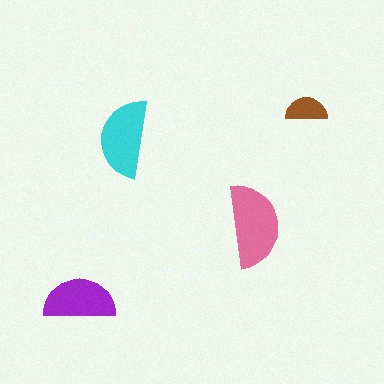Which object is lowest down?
The purple semicircle is bottommost.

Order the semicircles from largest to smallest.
the pink one, the cyan one, the purple one, the brown one.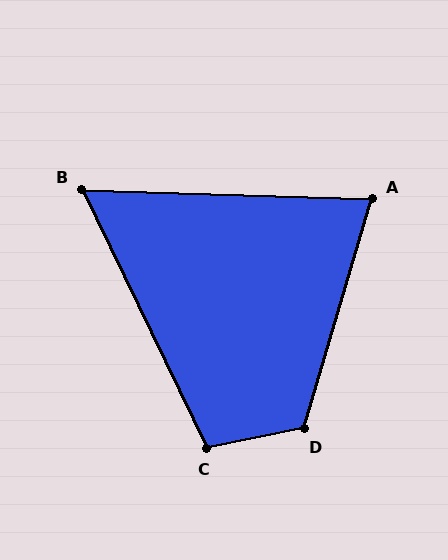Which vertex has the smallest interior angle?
B, at approximately 62 degrees.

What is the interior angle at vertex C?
Approximately 105 degrees (obtuse).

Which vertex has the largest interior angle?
D, at approximately 118 degrees.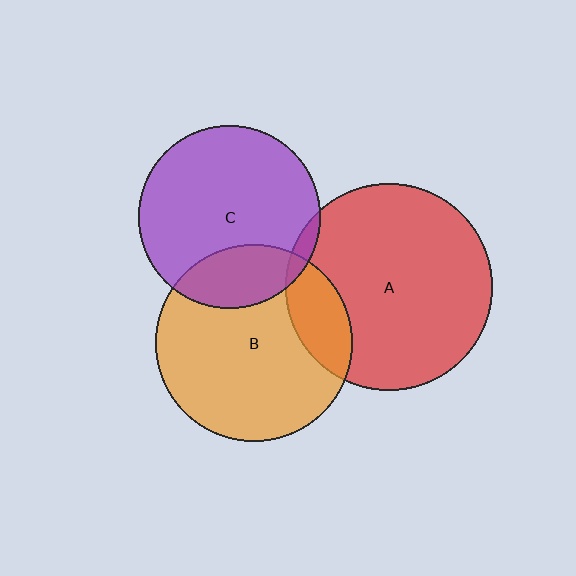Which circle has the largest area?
Circle A (red).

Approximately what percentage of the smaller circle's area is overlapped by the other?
Approximately 5%.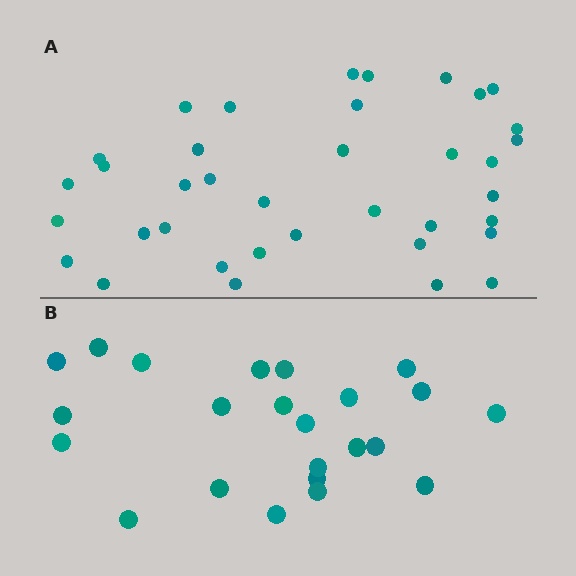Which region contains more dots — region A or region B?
Region A (the top region) has more dots.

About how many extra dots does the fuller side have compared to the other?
Region A has approximately 15 more dots than region B.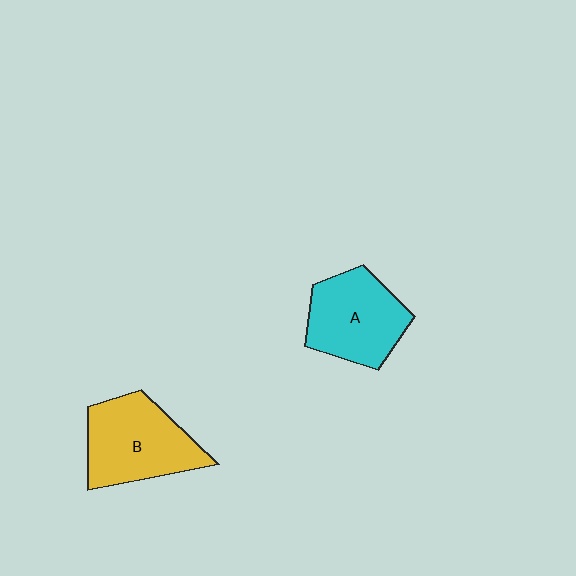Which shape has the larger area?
Shape B (yellow).